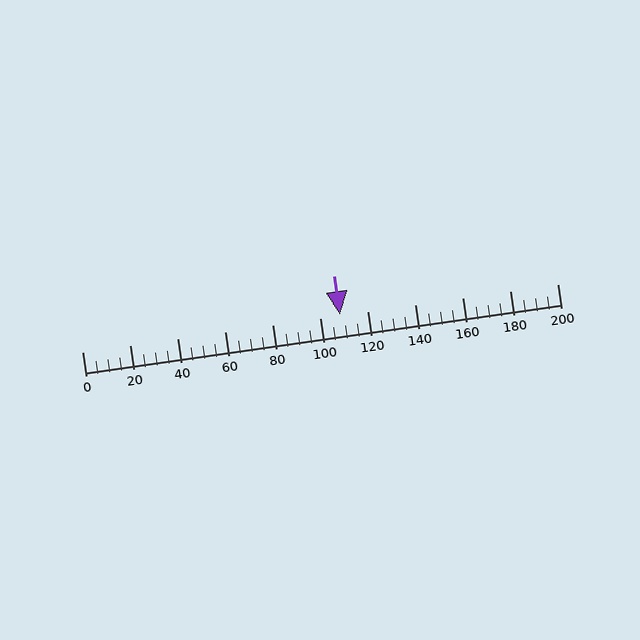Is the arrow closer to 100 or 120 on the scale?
The arrow is closer to 100.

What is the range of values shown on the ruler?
The ruler shows values from 0 to 200.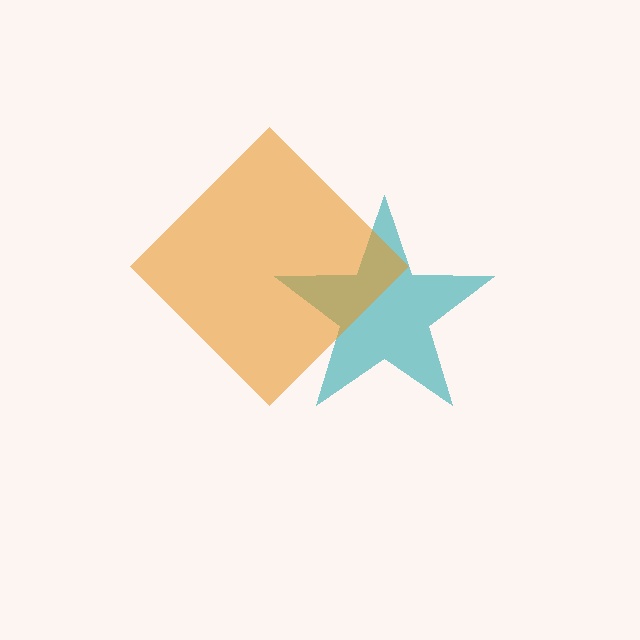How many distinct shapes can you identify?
There are 2 distinct shapes: a teal star, an orange diamond.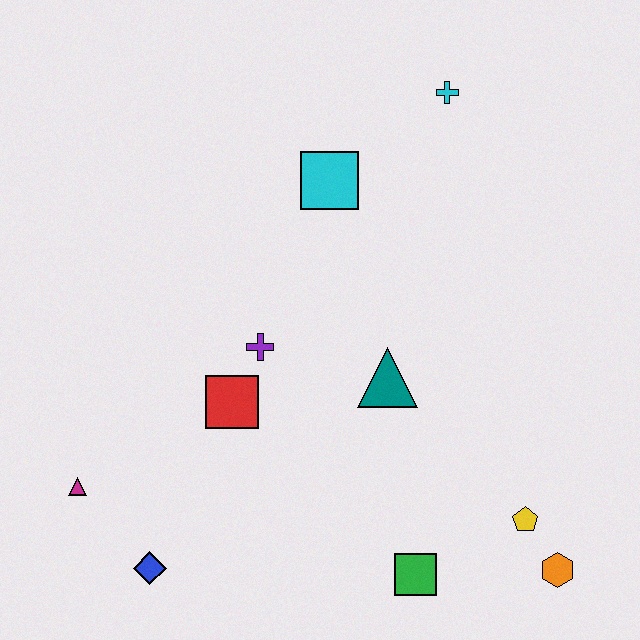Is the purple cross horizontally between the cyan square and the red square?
Yes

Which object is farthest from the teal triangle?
The magenta triangle is farthest from the teal triangle.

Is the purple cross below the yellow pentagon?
No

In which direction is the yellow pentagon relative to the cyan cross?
The yellow pentagon is below the cyan cross.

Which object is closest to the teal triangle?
The purple cross is closest to the teal triangle.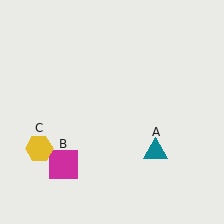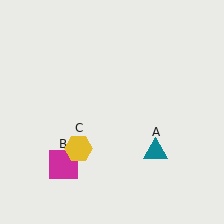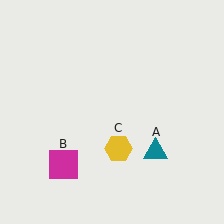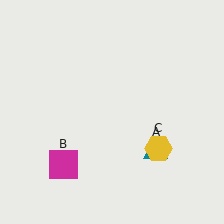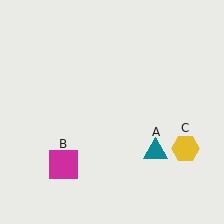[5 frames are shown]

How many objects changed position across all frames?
1 object changed position: yellow hexagon (object C).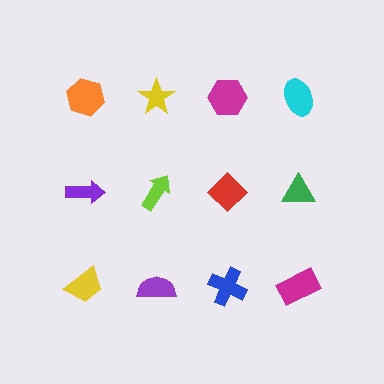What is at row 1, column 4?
A cyan ellipse.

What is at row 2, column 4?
A green triangle.